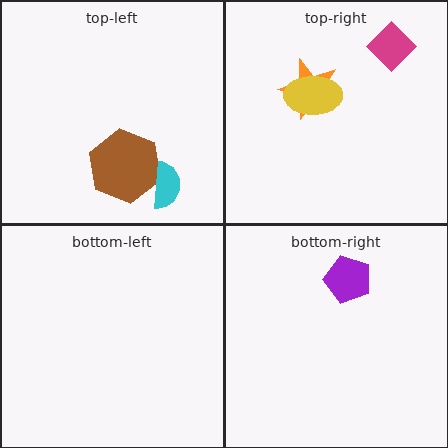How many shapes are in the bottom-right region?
1.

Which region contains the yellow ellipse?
The top-right region.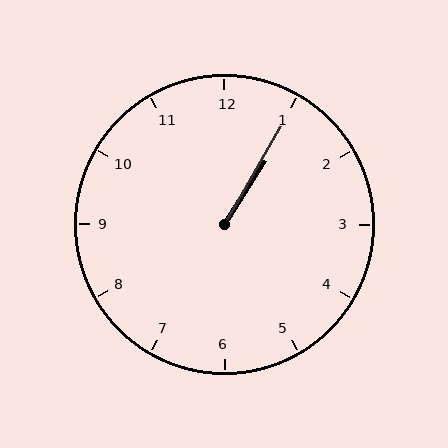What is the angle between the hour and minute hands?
Approximately 2 degrees.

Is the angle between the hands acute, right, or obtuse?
It is acute.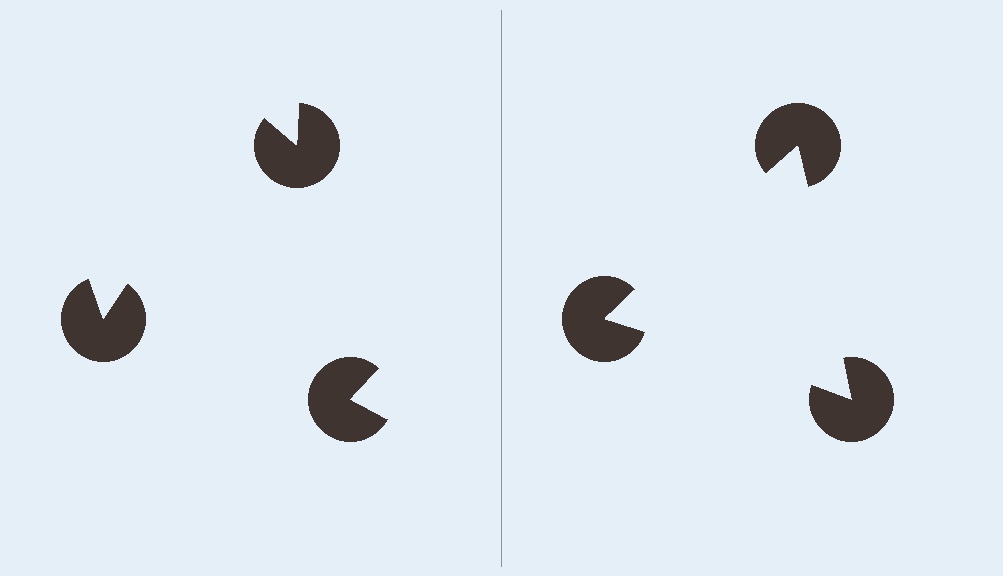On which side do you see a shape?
An illusory triangle appears on the right side. On the left side the wedge cuts are rotated, so no coherent shape forms.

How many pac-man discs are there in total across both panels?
6 — 3 on each side.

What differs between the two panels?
The pac-man discs are positioned identically on both sides; only the wedge orientations differ. On the right they align to a triangle; on the left they are misaligned.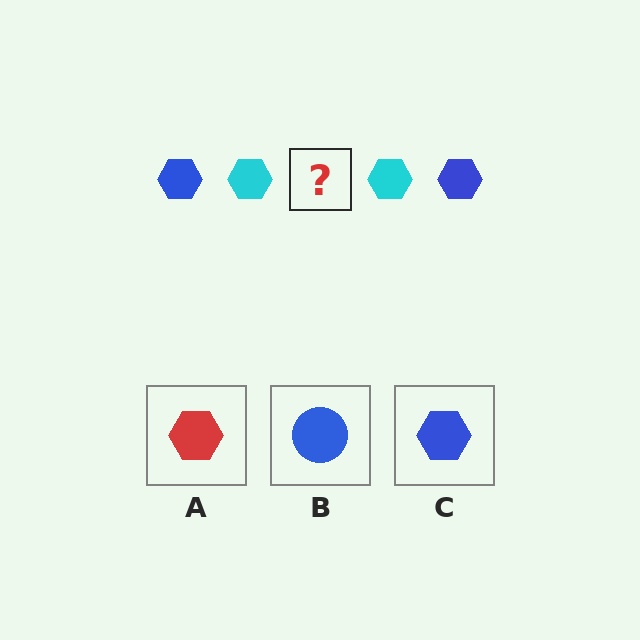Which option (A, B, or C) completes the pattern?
C.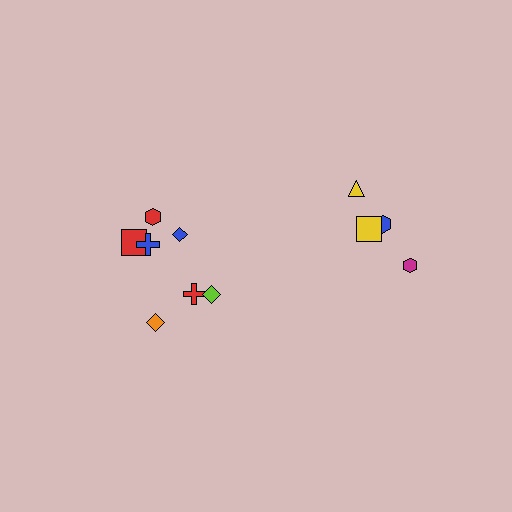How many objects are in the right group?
There are 4 objects.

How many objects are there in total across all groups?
There are 11 objects.